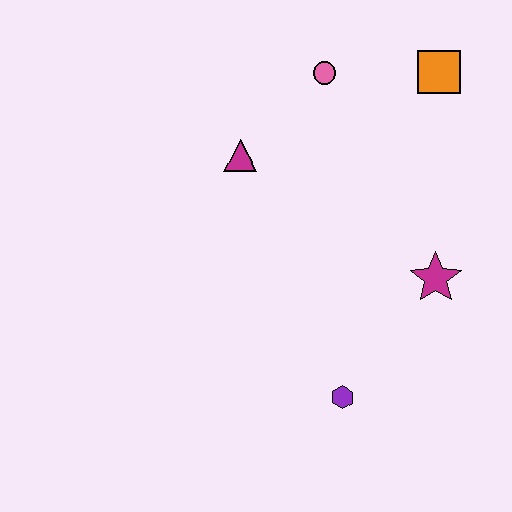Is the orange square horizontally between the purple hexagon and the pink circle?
No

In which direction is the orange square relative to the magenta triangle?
The orange square is to the right of the magenta triangle.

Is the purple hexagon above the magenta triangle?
No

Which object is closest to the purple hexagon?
The magenta star is closest to the purple hexagon.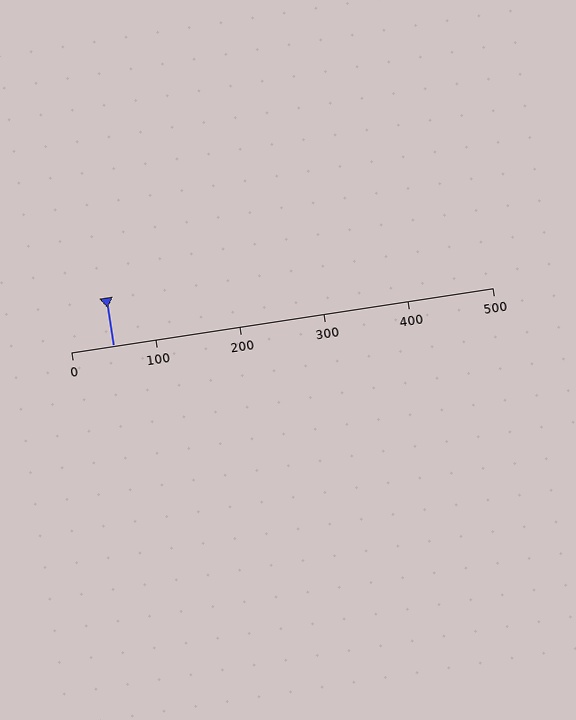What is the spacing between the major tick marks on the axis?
The major ticks are spaced 100 apart.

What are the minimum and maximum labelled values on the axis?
The axis runs from 0 to 500.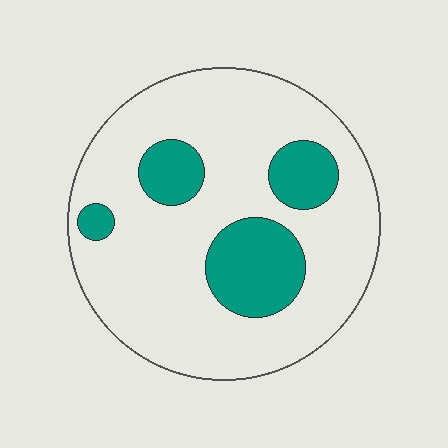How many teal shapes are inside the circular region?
4.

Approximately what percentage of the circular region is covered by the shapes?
Approximately 20%.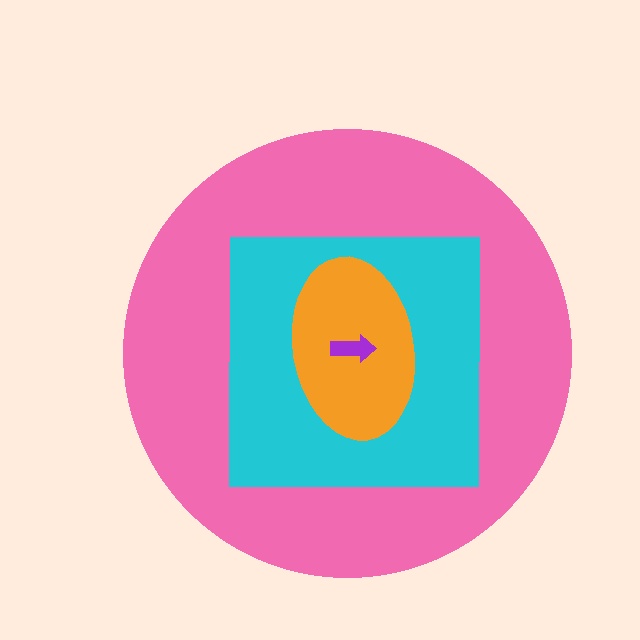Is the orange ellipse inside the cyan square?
Yes.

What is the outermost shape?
The pink circle.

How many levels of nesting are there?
4.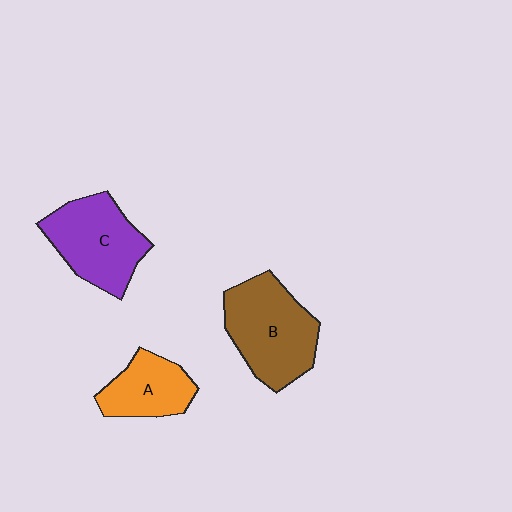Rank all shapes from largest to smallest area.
From largest to smallest: B (brown), C (purple), A (orange).